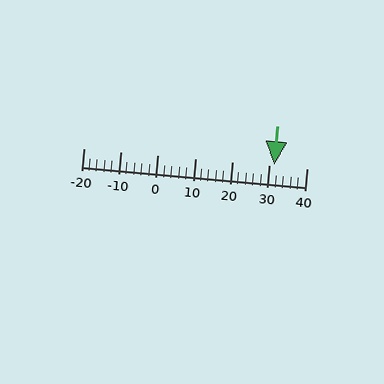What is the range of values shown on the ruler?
The ruler shows values from -20 to 40.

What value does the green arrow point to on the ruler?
The green arrow points to approximately 31.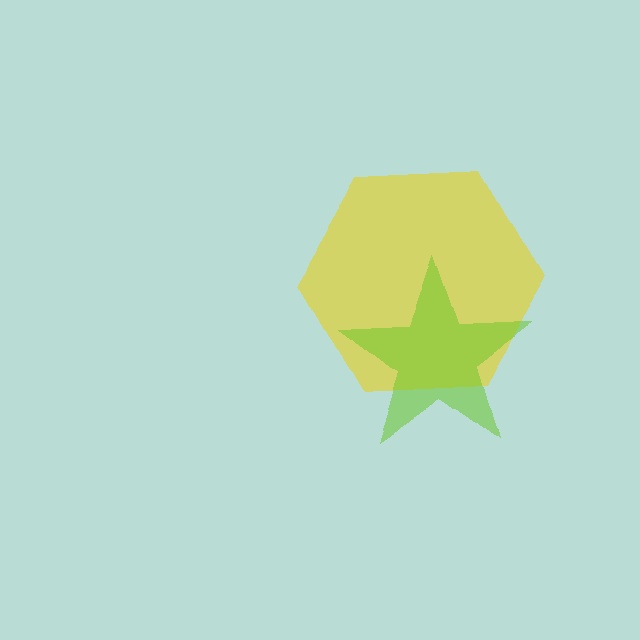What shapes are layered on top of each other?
The layered shapes are: a yellow hexagon, a lime star.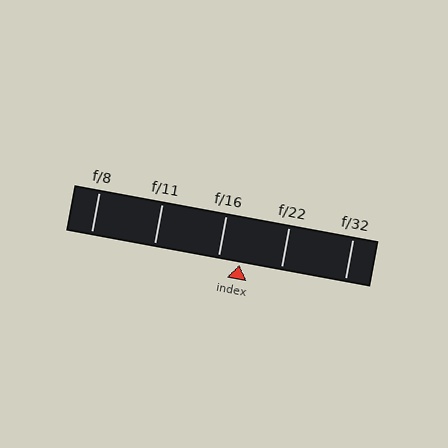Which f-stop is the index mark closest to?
The index mark is closest to f/16.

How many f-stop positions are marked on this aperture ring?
There are 5 f-stop positions marked.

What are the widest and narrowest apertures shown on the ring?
The widest aperture shown is f/8 and the narrowest is f/32.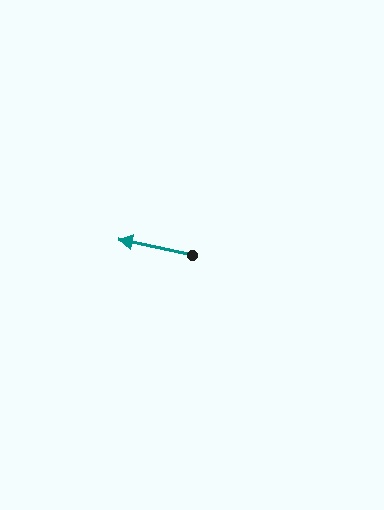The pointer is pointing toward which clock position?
Roughly 9 o'clock.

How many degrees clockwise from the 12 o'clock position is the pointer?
Approximately 282 degrees.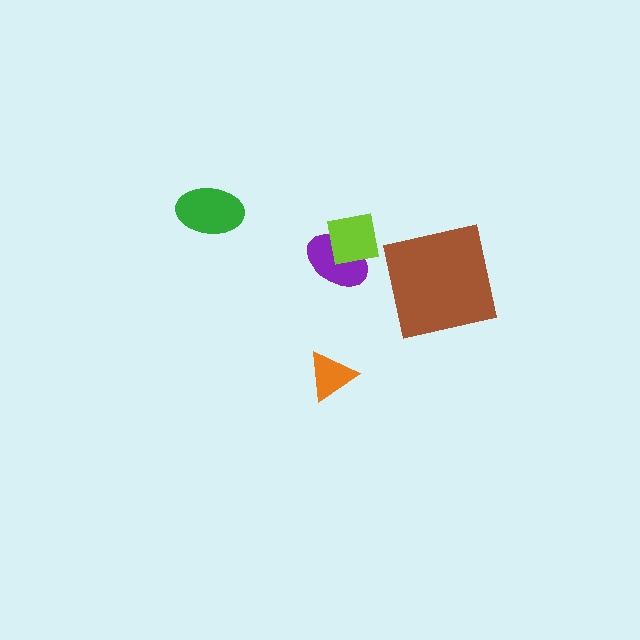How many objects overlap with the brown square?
0 objects overlap with the brown square.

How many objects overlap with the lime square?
1 object overlaps with the lime square.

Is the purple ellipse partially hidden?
Yes, it is partially covered by another shape.